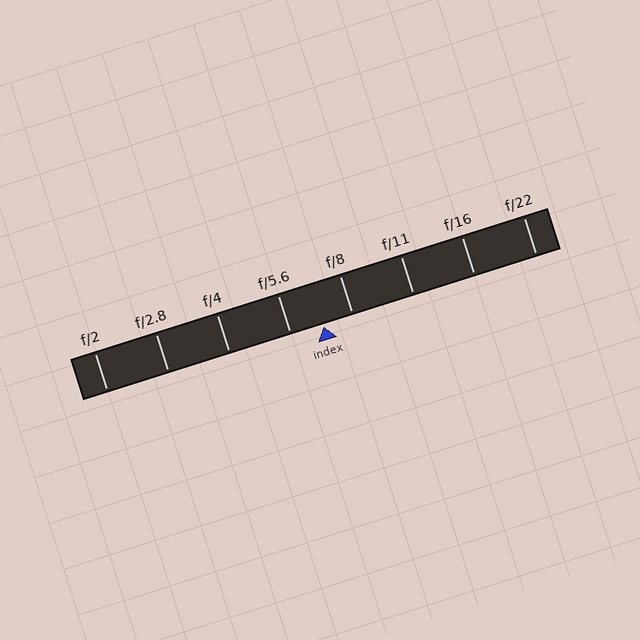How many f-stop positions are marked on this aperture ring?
There are 8 f-stop positions marked.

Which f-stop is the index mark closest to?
The index mark is closest to f/8.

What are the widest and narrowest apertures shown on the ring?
The widest aperture shown is f/2 and the narrowest is f/22.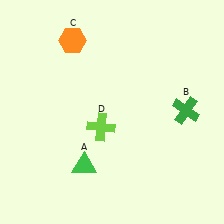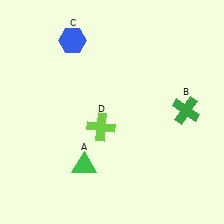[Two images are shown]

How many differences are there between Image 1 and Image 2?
There is 1 difference between the two images.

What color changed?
The hexagon (C) changed from orange in Image 1 to blue in Image 2.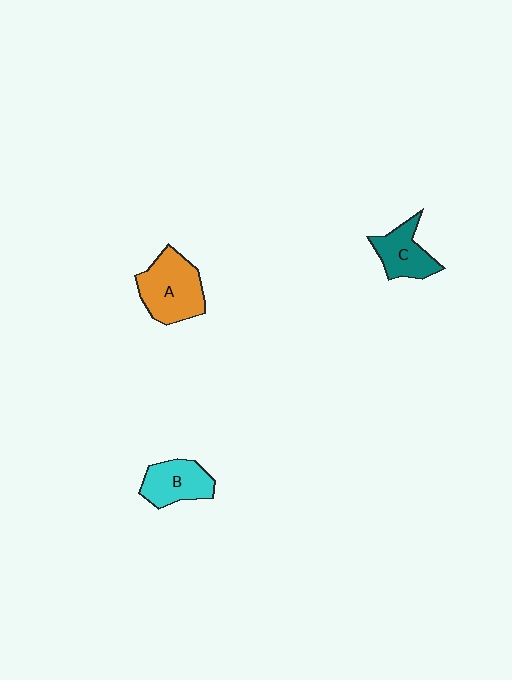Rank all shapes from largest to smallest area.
From largest to smallest: A (orange), B (cyan), C (teal).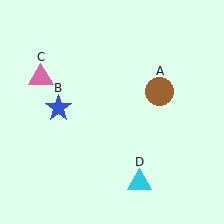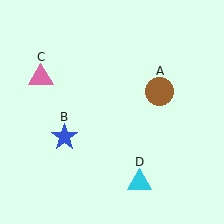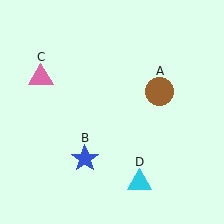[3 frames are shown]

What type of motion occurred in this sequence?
The blue star (object B) rotated counterclockwise around the center of the scene.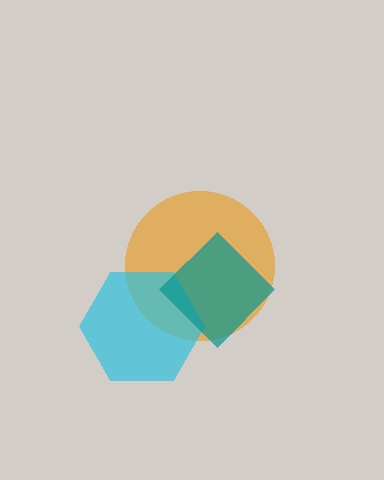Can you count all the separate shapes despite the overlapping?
Yes, there are 3 separate shapes.